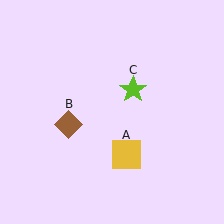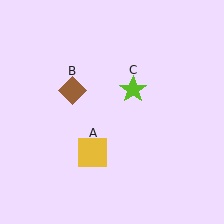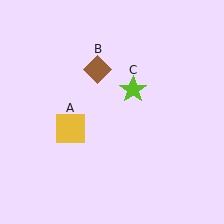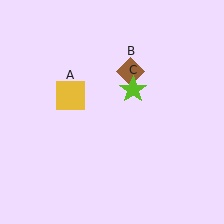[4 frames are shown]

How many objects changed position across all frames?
2 objects changed position: yellow square (object A), brown diamond (object B).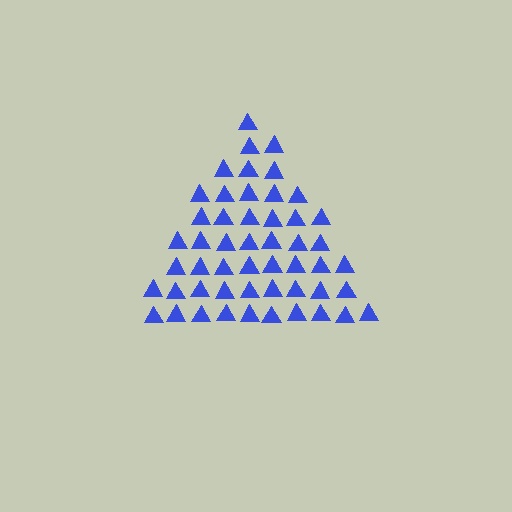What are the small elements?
The small elements are triangles.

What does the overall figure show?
The overall figure shows a triangle.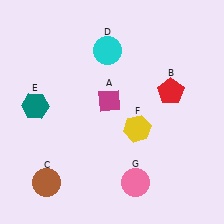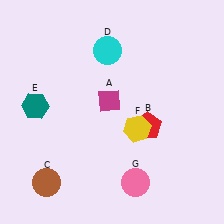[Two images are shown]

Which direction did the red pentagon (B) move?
The red pentagon (B) moved down.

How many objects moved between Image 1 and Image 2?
1 object moved between the two images.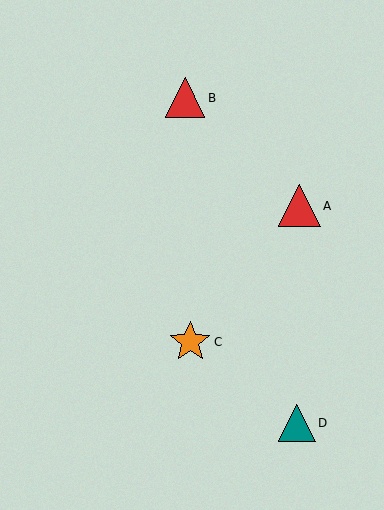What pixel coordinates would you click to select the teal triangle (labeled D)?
Click at (297, 423) to select the teal triangle D.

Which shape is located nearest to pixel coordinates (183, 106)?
The red triangle (labeled B) at (185, 98) is nearest to that location.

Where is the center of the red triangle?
The center of the red triangle is at (185, 98).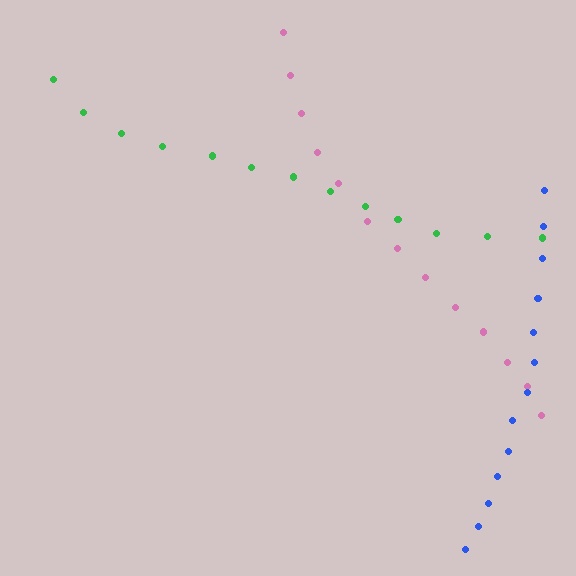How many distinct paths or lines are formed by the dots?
There are 3 distinct paths.